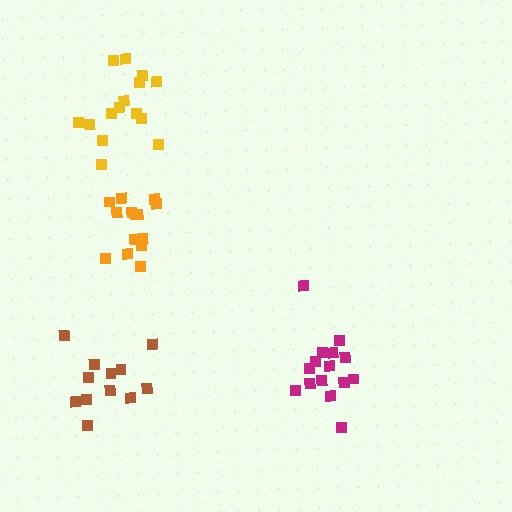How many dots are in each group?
Group 1: 15 dots, Group 2: 15 dots, Group 3: 12 dots, Group 4: 14 dots (56 total).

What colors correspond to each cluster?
The clusters are colored: magenta, yellow, brown, orange.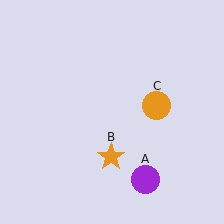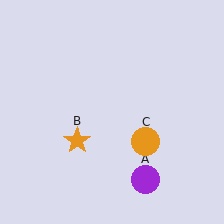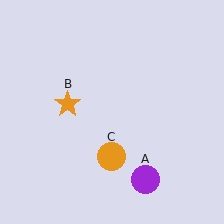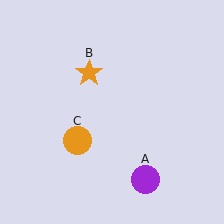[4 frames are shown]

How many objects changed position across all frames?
2 objects changed position: orange star (object B), orange circle (object C).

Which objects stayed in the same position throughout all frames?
Purple circle (object A) remained stationary.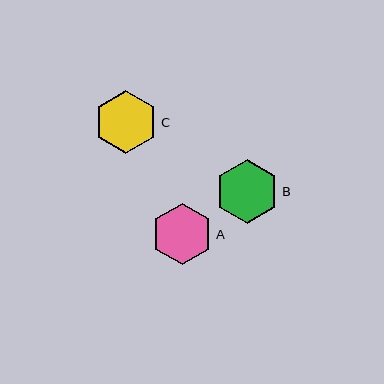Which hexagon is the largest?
Hexagon B is the largest with a size of approximately 64 pixels.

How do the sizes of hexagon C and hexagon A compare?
Hexagon C and hexagon A are approximately the same size.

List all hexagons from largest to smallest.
From largest to smallest: B, C, A.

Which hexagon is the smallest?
Hexagon A is the smallest with a size of approximately 61 pixels.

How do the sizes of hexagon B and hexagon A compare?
Hexagon B and hexagon A are approximately the same size.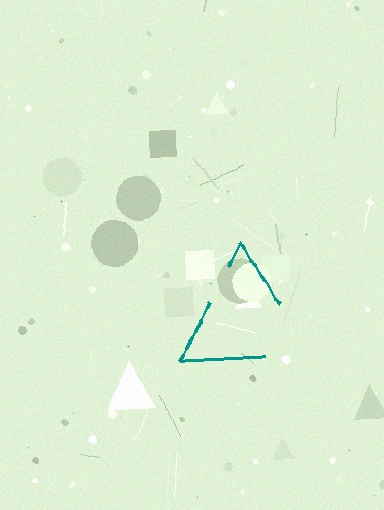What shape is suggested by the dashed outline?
The dashed outline suggests a triangle.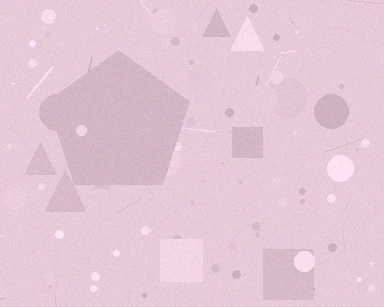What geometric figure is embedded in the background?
A pentagon is embedded in the background.